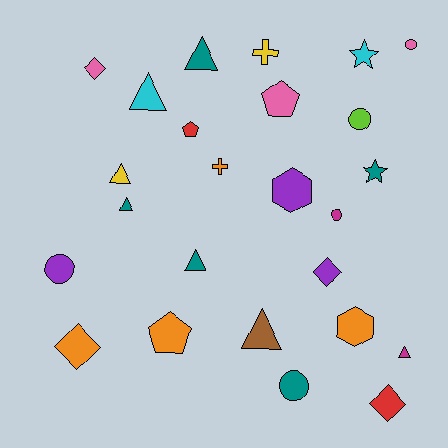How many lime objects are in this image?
There is 1 lime object.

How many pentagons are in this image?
There are 3 pentagons.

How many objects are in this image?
There are 25 objects.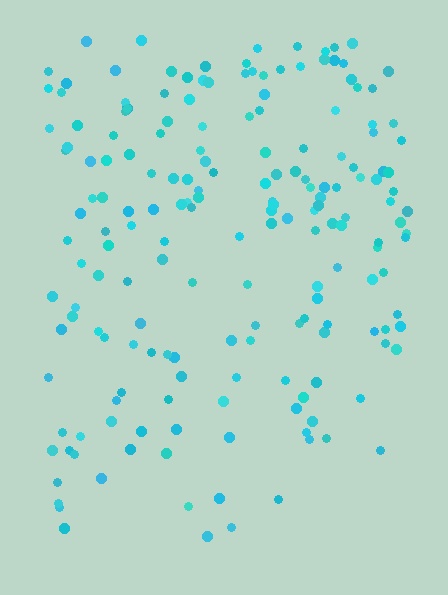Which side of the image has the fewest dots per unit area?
The bottom.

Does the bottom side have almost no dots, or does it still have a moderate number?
Still a moderate number, just noticeably fewer than the top.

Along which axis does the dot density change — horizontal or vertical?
Vertical.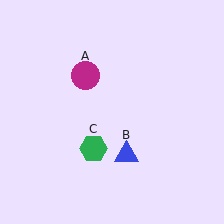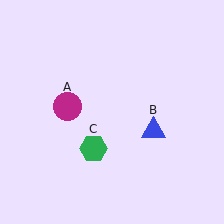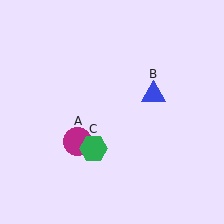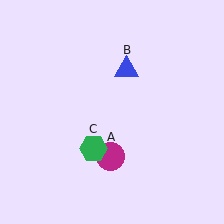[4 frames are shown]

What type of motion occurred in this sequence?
The magenta circle (object A), blue triangle (object B) rotated counterclockwise around the center of the scene.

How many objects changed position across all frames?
2 objects changed position: magenta circle (object A), blue triangle (object B).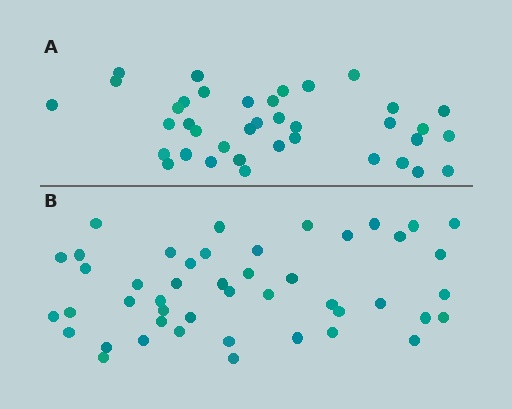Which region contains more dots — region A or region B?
Region B (the bottom region) has more dots.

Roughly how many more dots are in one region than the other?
Region B has roughly 8 or so more dots than region A.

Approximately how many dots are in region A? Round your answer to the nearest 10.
About 40 dots. (The exact count is 38, which rounds to 40.)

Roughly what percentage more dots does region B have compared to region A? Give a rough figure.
About 20% more.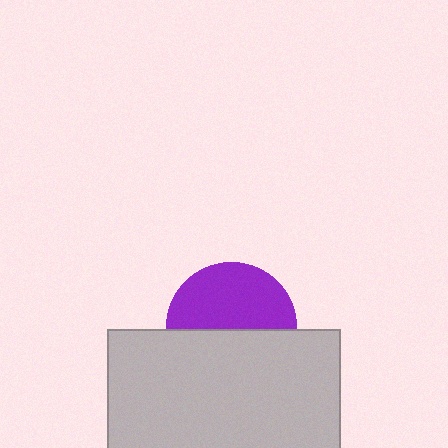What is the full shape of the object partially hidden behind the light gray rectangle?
The partially hidden object is a purple circle.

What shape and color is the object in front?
The object in front is a light gray rectangle.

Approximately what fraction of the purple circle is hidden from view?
Roughly 48% of the purple circle is hidden behind the light gray rectangle.